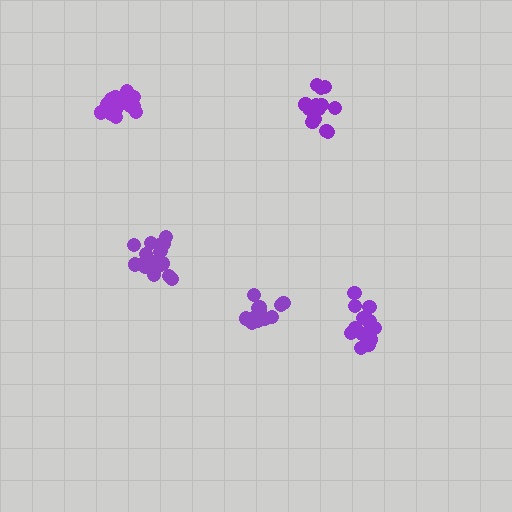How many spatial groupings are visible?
There are 5 spatial groupings.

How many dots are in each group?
Group 1: 15 dots, Group 2: 14 dots, Group 3: 18 dots, Group 4: 14 dots, Group 5: 19 dots (80 total).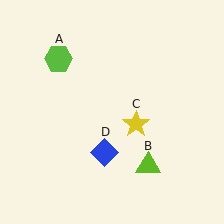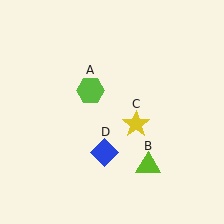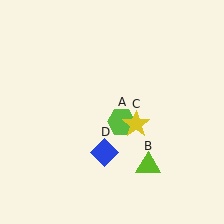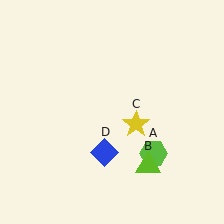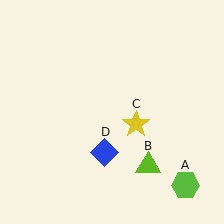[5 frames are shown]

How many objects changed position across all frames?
1 object changed position: lime hexagon (object A).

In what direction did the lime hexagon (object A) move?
The lime hexagon (object A) moved down and to the right.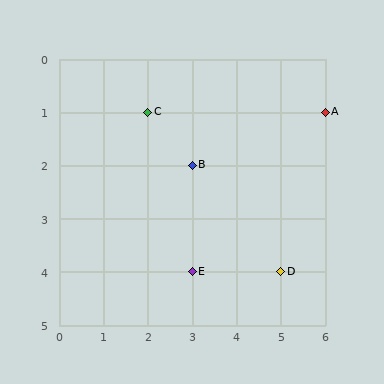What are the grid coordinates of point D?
Point D is at grid coordinates (5, 4).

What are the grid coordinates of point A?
Point A is at grid coordinates (6, 1).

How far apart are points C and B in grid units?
Points C and B are 1 column and 1 row apart (about 1.4 grid units diagonally).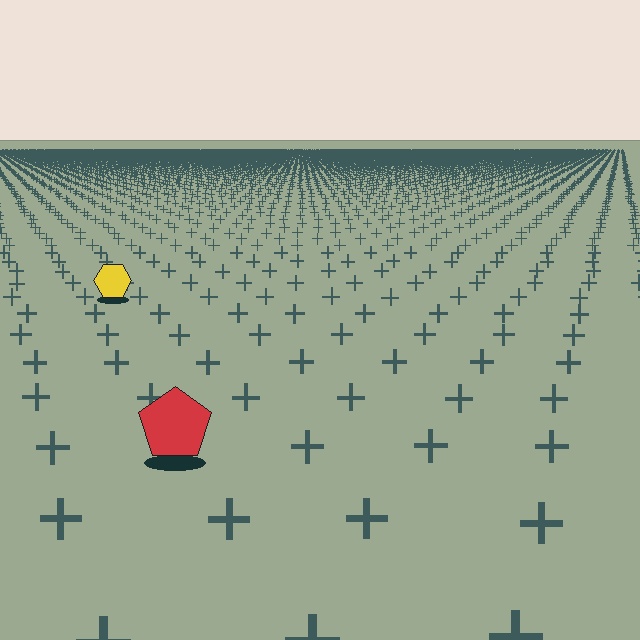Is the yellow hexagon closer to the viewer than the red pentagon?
No. The red pentagon is closer — you can tell from the texture gradient: the ground texture is coarser near it.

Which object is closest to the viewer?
The red pentagon is closest. The texture marks near it are larger and more spread out.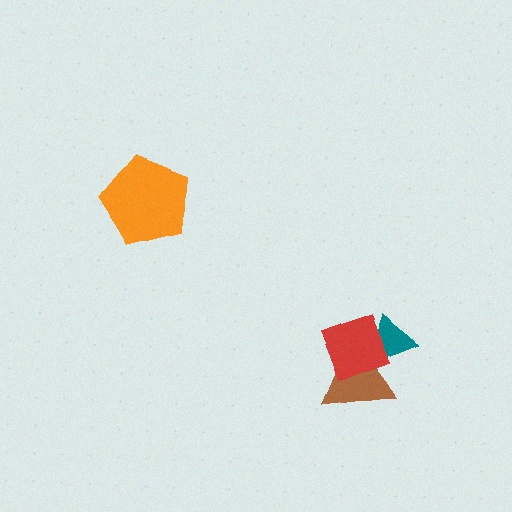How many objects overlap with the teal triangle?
2 objects overlap with the teal triangle.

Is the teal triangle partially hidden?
Yes, it is partially covered by another shape.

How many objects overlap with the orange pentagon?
0 objects overlap with the orange pentagon.